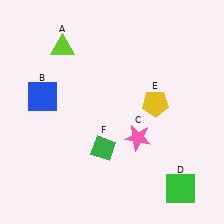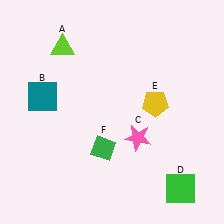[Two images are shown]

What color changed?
The square (B) changed from blue in Image 1 to teal in Image 2.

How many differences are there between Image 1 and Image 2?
There is 1 difference between the two images.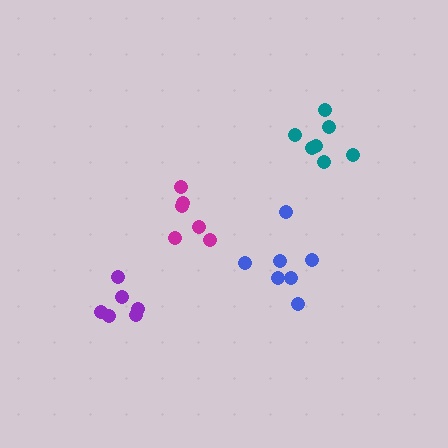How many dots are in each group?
Group 1: 7 dots, Group 2: 7 dots, Group 3: 6 dots, Group 4: 6 dots (26 total).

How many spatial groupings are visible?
There are 4 spatial groupings.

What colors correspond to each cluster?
The clusters are colored: teal, blue, purple, magenta.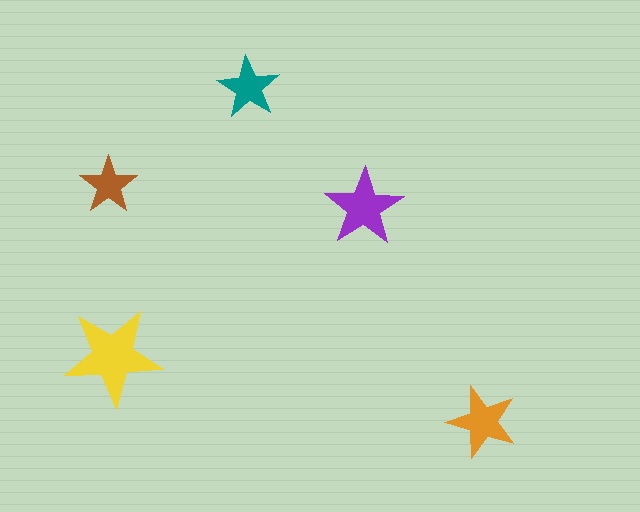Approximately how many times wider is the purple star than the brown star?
About 1.5 times wider.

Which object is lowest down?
The orange star is bottommost.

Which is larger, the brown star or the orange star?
The orange one.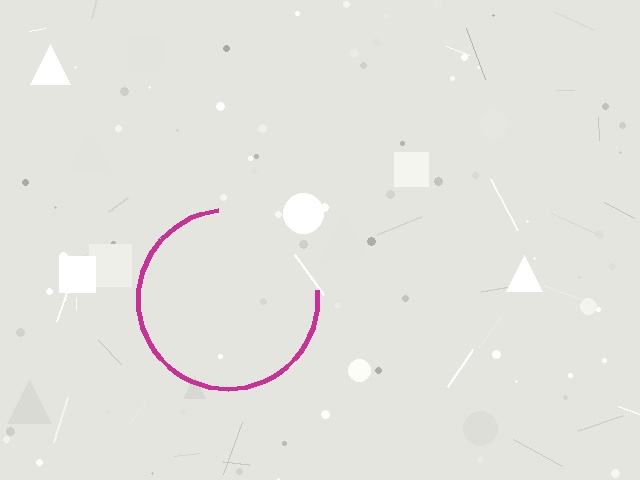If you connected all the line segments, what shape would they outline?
They would outline a circle.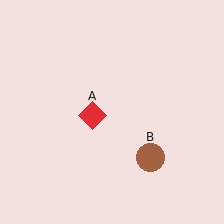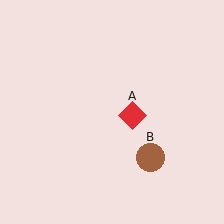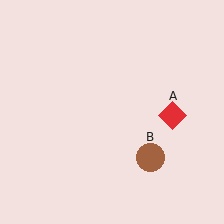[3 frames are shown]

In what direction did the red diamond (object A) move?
The red diamond (object A) moved right.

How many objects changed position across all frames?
1 object changed position: red diamond (object A).